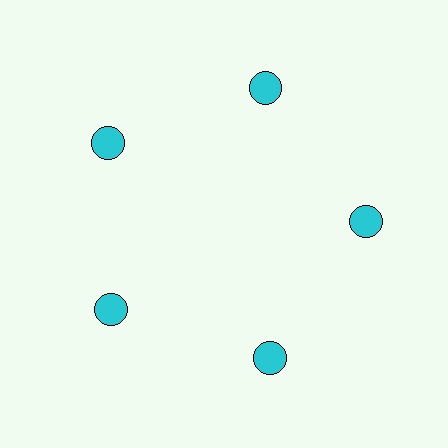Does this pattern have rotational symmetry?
Yes, this pattern has 5-fold rotational symmetry. It looks the same after rotating 72 degrees around the center.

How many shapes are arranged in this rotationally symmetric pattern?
There are 5 shapes, arranged in 5 groups of 1.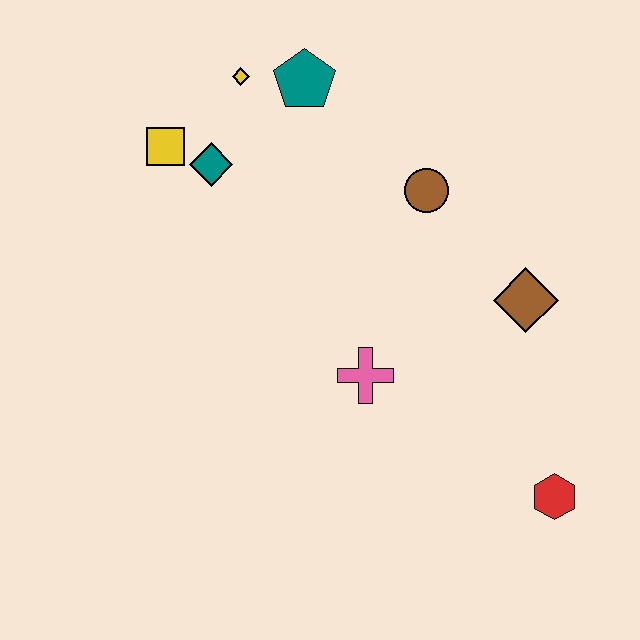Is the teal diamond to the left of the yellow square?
No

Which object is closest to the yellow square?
The teal diamond is closest to the yellow square.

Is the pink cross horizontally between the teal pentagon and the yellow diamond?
No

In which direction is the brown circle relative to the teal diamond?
The brown circle is to the right of the teal diamond.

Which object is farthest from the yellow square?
The red hexagon is farthest from the yellow square.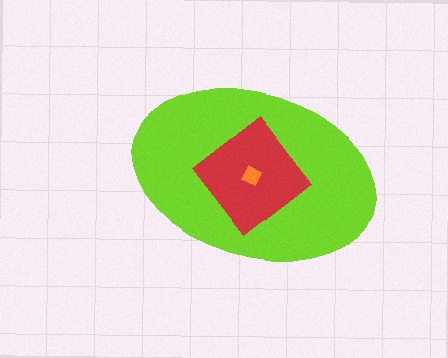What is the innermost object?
The orange diamond.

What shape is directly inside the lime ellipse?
The red diamond.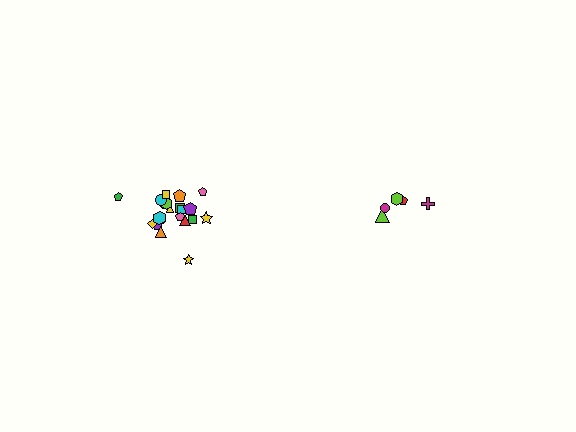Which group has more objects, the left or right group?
The left group.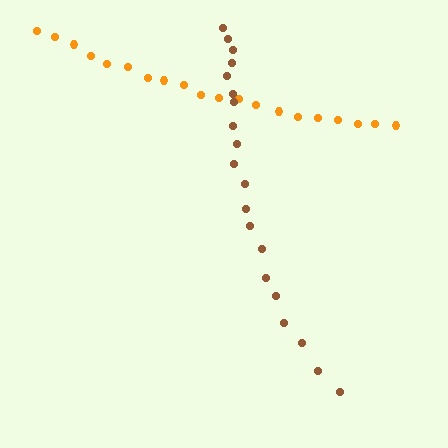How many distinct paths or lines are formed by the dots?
There are 2 distinct paths.